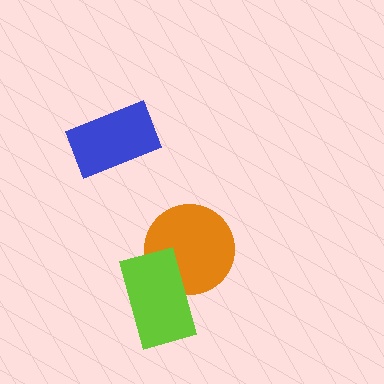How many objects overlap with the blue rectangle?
0 objects overlap with the blue rectangle.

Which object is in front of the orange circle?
The lime rectangle is in front of the orange circle.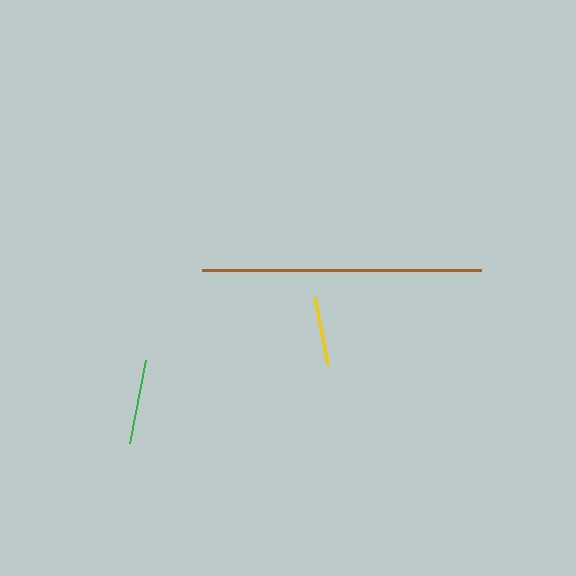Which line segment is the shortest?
The yellow line is the shortest at approximately 69 pixels.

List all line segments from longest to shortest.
From longest to shortest: brown, green, yellow.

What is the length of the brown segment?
The brown segment is approximately 278 pixels long.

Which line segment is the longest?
The brown line is the longest at approximately 278 pixels.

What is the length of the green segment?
The green segment is approximately 84 pixels long.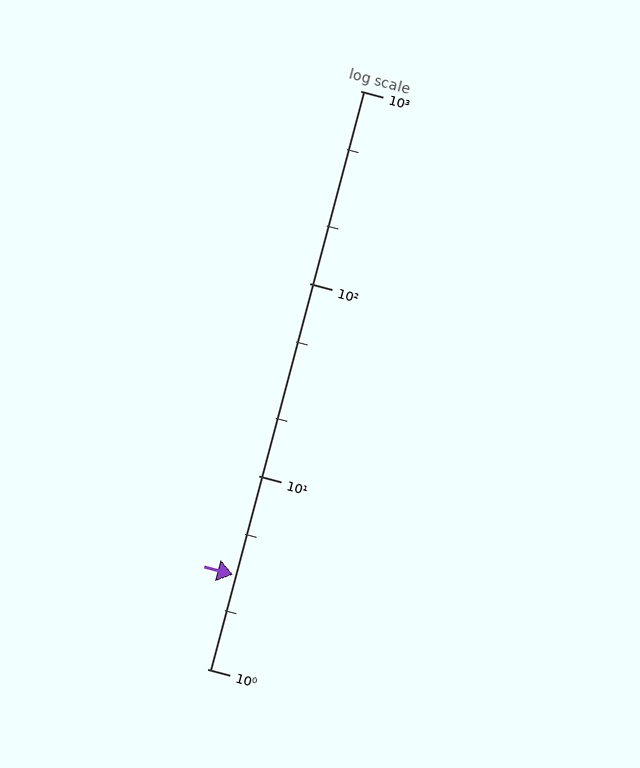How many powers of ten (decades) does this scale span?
The scale spans 3 decades, from 1 to 1000.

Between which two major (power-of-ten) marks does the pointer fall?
The pointer is between 1 and 10.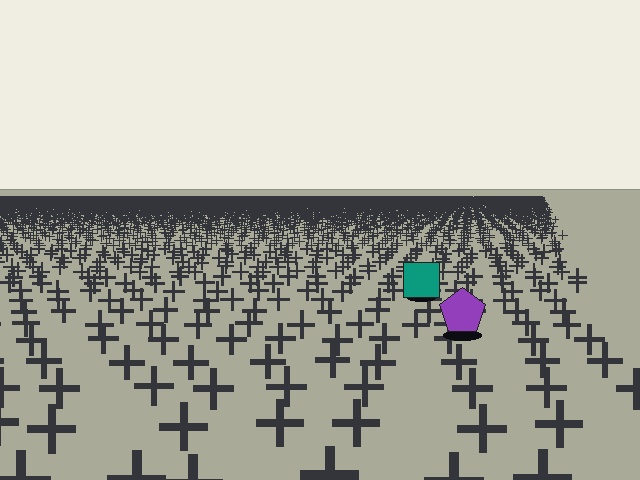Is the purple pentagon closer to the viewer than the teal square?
Yes. The purple pentagon is closer — you can tell from the texture gradient: the ground texture is coarser near it.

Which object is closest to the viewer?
The purple pentagon is closest. The texture marks near it are larger and more spread out.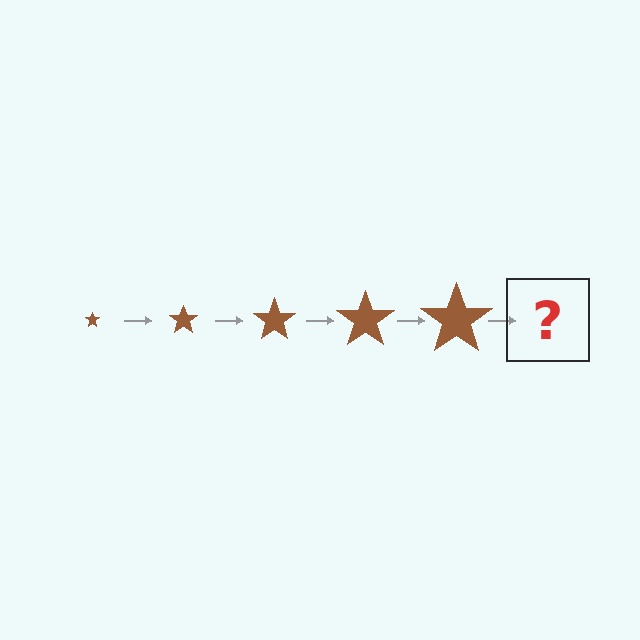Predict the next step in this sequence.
The next step is a brown star, larger than the previous one.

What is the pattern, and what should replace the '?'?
The pattern is that the star gets progressively larger each step. The '?' should be a brown star, larger than the previous one.